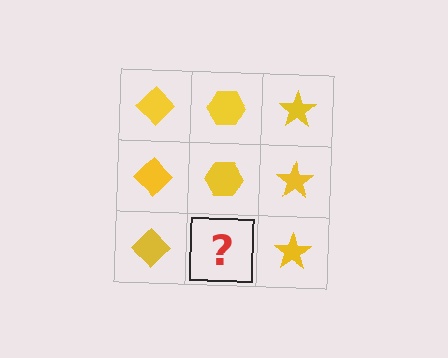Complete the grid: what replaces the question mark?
The question mark should be replaced with a yellow hexagon.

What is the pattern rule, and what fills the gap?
The rule is that each column has a consistent shape. The gap should be filled with a yellow hexagon.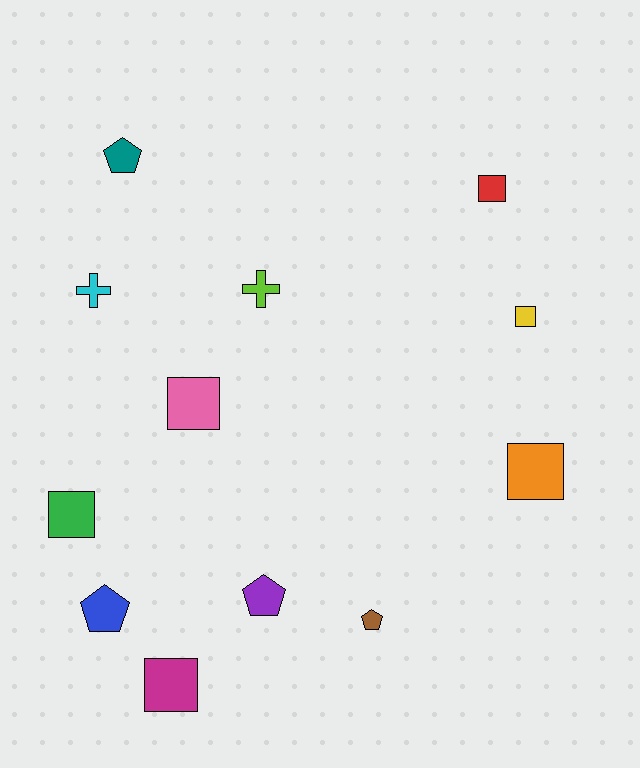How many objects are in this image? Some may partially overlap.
There are 12 objects.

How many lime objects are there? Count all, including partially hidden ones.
There is 1 lime object.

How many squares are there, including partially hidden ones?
There are 6 squares.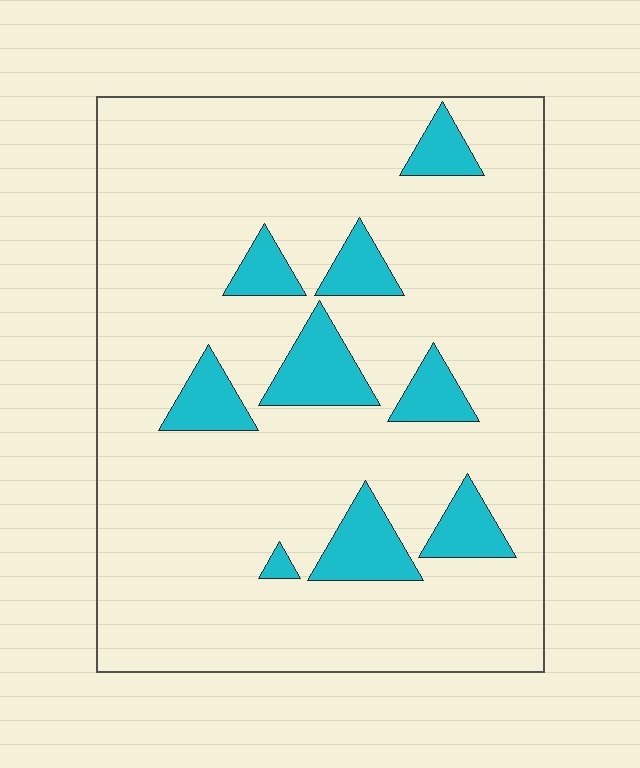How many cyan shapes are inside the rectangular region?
9.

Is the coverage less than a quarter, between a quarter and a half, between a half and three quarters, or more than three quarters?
Less than a quarter.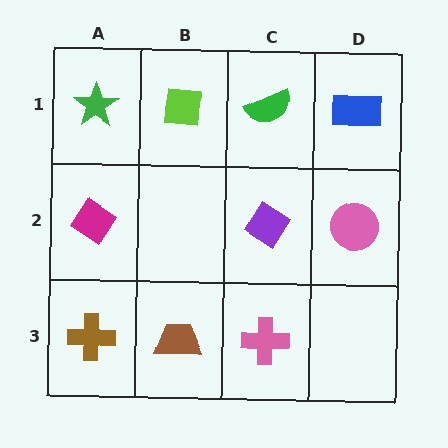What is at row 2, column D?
A pink circle.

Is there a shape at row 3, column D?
No, that cell is empty.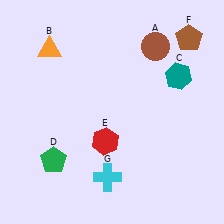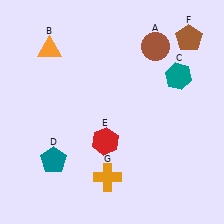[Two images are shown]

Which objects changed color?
D changed from green to teal. G changed from cyan to orange.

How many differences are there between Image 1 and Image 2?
There are 2 differences between the two images.